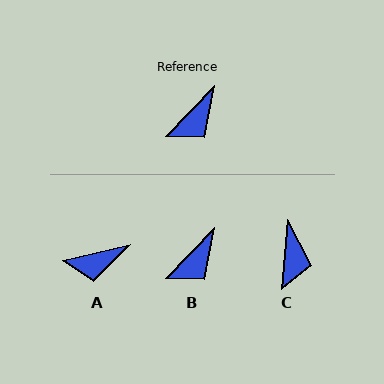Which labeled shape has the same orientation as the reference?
B.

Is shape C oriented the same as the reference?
No, it is off by about 39 degrees.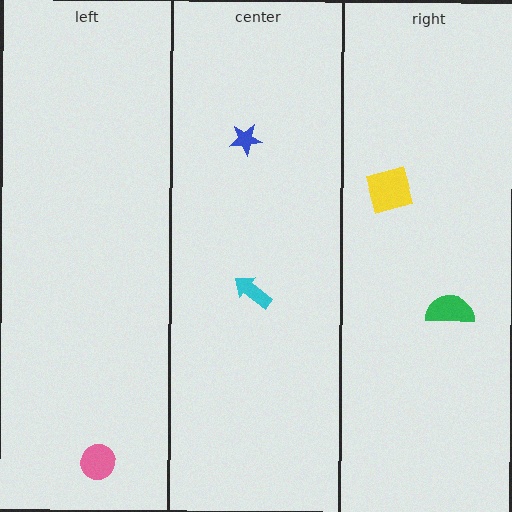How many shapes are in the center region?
2.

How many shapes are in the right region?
2.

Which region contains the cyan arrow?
The center region.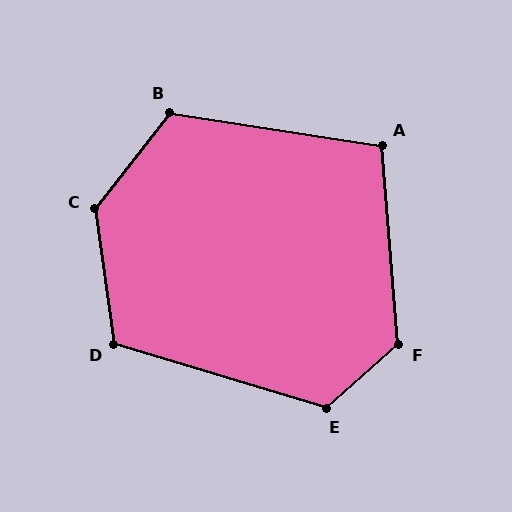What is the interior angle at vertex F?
Approximately 127 degrees (obtuse).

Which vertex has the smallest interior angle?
A, at approximately 104 degrees.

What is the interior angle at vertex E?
Approximately 122 degrees (obtuse).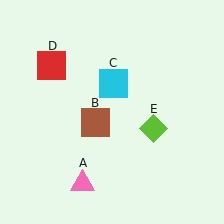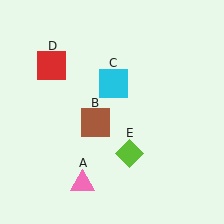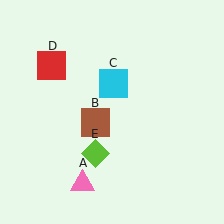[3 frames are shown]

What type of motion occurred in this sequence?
The lime diamond (object E) rotated clockwise around the center of the scene.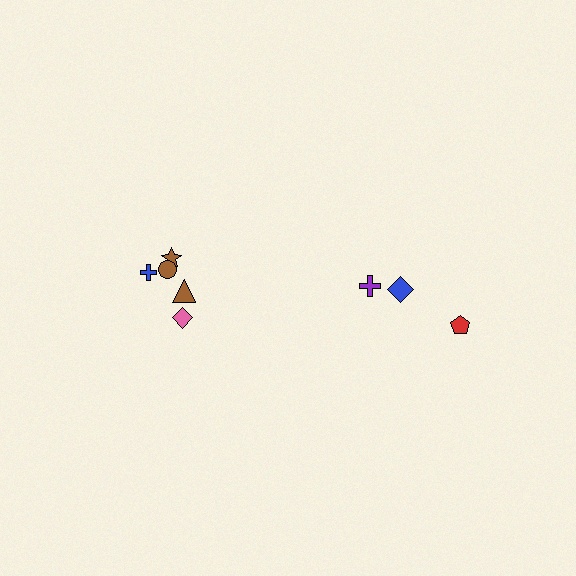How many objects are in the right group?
There are 3 objects.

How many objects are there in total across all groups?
There are 8 objects.